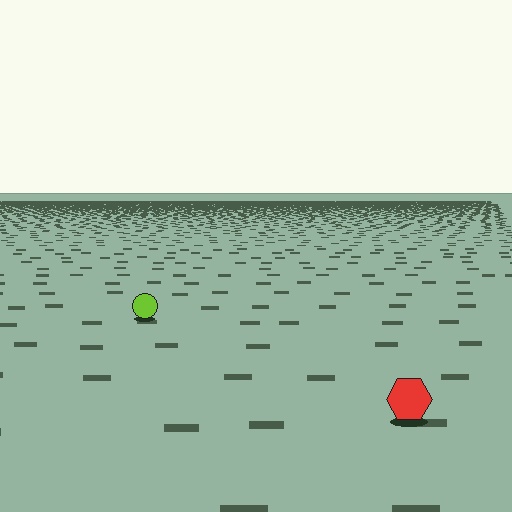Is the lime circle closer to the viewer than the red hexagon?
No. The red hexagon is closer — you can tell from the texture gradient: the ground texture is coarser near it.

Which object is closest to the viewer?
The red hexagon is closest. The texture marks near it are larger and more spread out.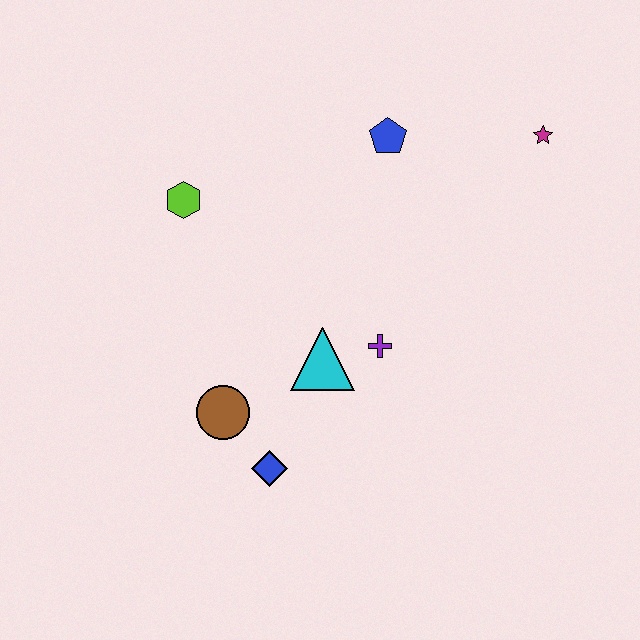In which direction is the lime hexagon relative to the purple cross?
The lime hexagon is to the left of the purple cross.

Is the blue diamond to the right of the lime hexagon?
Yes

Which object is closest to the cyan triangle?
The purple cross is closest to the cyan triangle.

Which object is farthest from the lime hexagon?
The magenta star is farthest from the lime hexagon.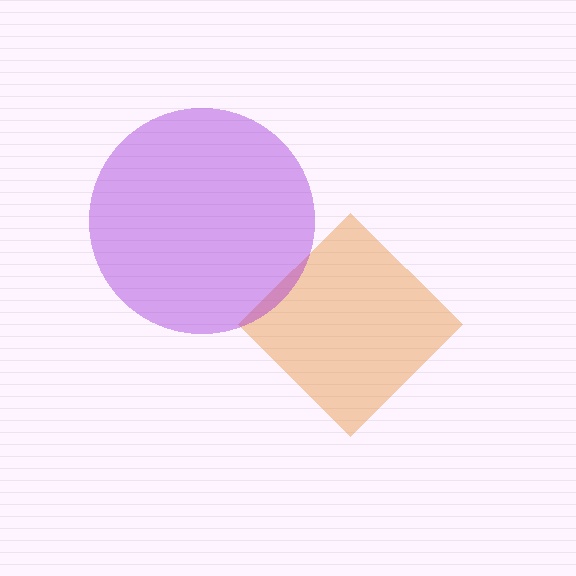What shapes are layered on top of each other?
The layered shapes are: an orange diamond, a purple circle.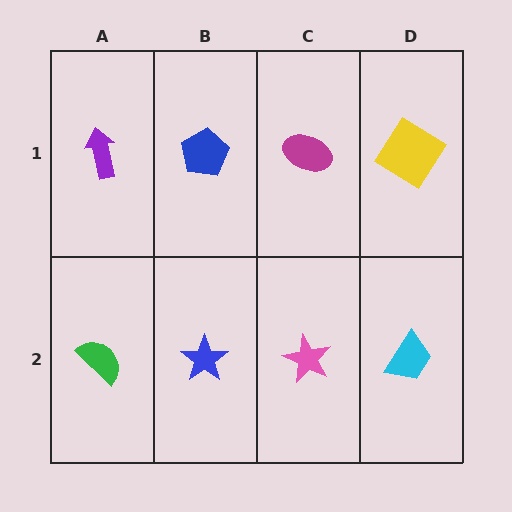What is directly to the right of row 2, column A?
A blue star.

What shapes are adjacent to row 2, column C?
A magenta ellipse (row 1, column C), a blue star (row 2, column B), a cyan trapezoid (row 2, column D).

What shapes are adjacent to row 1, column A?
A green semicircle (row 2, column A), a blue pentagon (row 1, column B).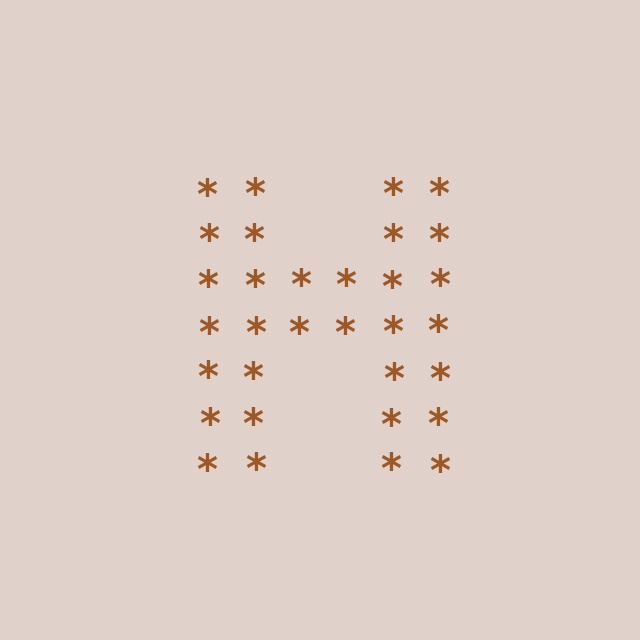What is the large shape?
The large shape is the letter H.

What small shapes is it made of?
It is made of small asterisks.